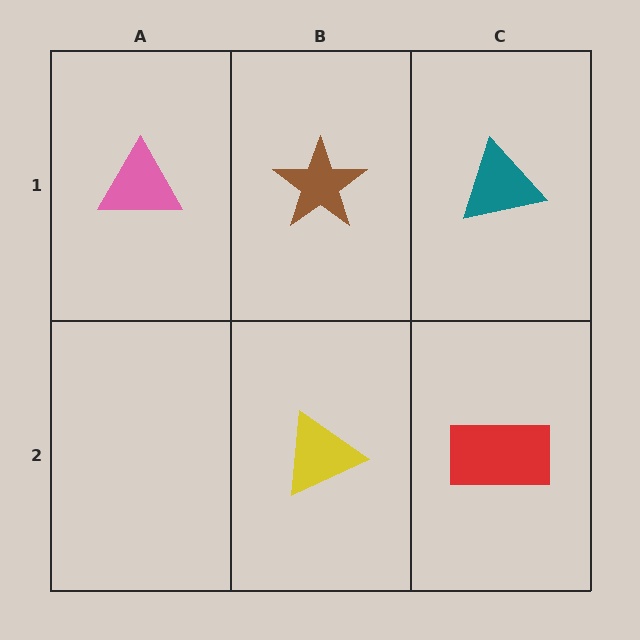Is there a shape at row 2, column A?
No, that cell is empty.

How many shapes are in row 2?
2 shapes.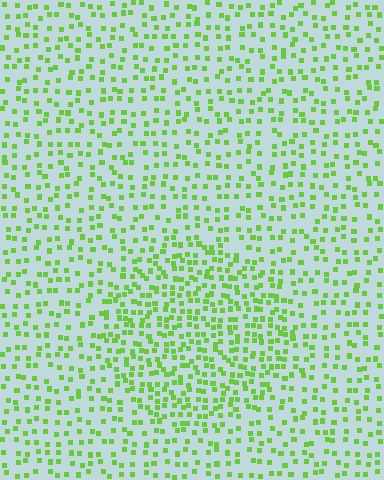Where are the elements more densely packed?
The elements are more densely packed inside the circle boundary.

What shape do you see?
I see a circle.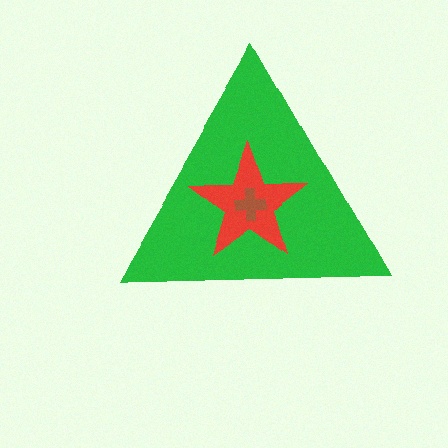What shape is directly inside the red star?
The brown cross.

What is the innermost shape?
The brown cross.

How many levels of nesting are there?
3.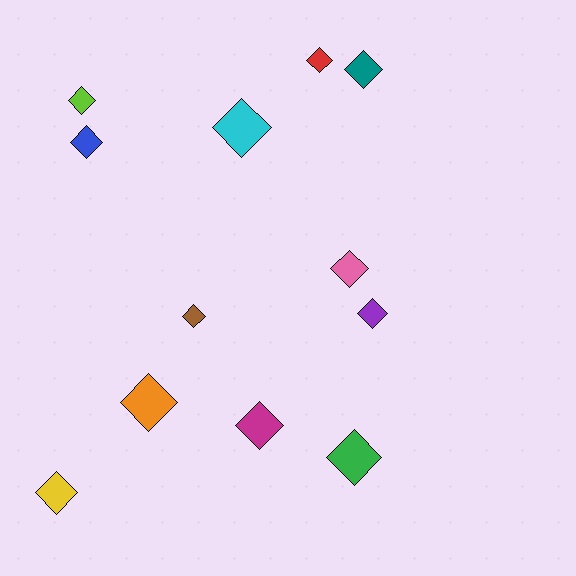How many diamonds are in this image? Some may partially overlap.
There are 12 diamonds.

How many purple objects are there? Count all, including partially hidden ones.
There is 1 purple object.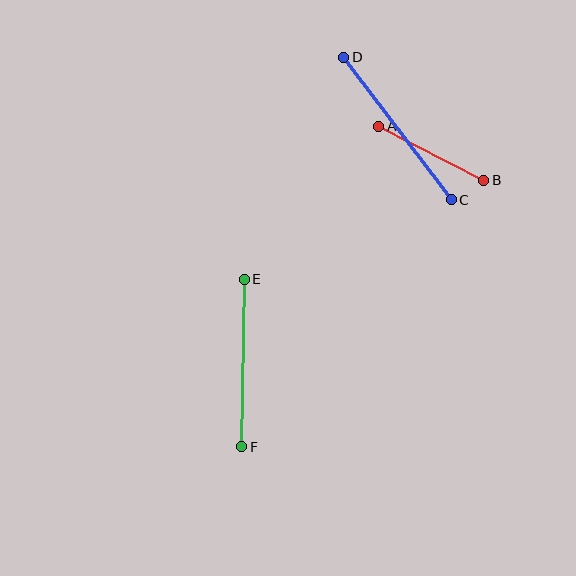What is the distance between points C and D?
The distance is approximately 179 pixels.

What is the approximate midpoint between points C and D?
The midpoint is at approximately (397, 129) pixels.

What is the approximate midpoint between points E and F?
The midpoint is at approximately (243, 363) pixels.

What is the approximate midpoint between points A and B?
The midpoint is at approximately (431, 153) pixels.